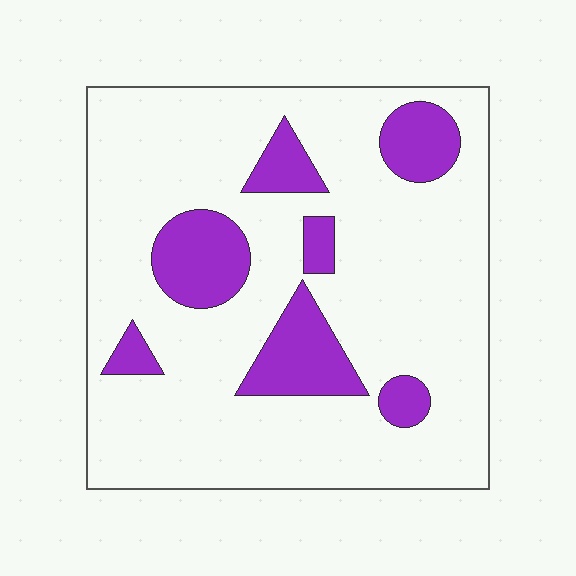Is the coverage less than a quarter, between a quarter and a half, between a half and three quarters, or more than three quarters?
Less than a quarter.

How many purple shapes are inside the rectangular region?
7.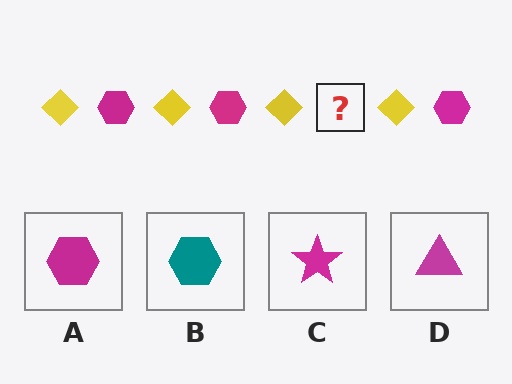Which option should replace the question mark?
Option A.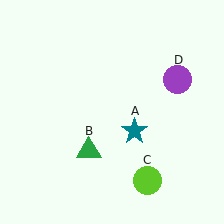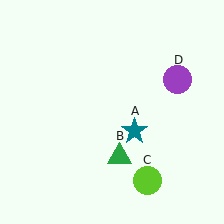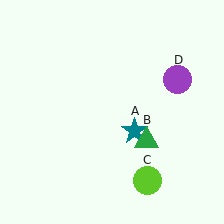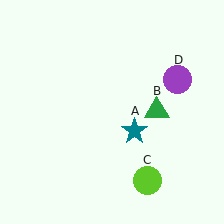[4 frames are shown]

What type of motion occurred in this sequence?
The green triangle (object B) rotated counterclockwise around the center of the scene.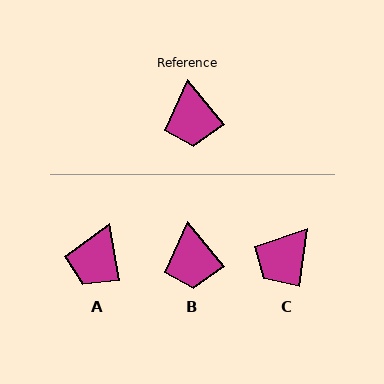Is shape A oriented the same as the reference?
No, it is off by about 29 degrees.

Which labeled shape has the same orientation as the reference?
B.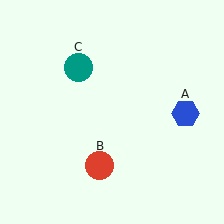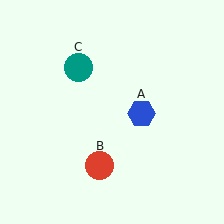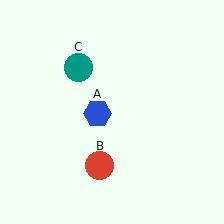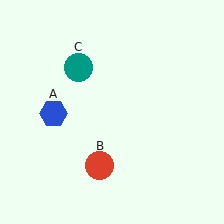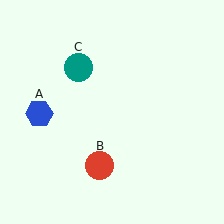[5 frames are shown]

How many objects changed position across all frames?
1 object changed position: blue hexagon (object A).